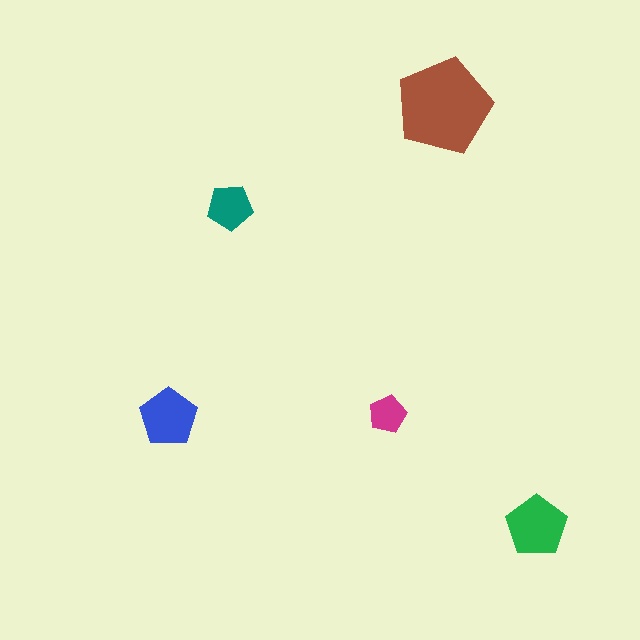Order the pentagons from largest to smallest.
the brown one, the green one, the blue one, the teal one, the magenta one.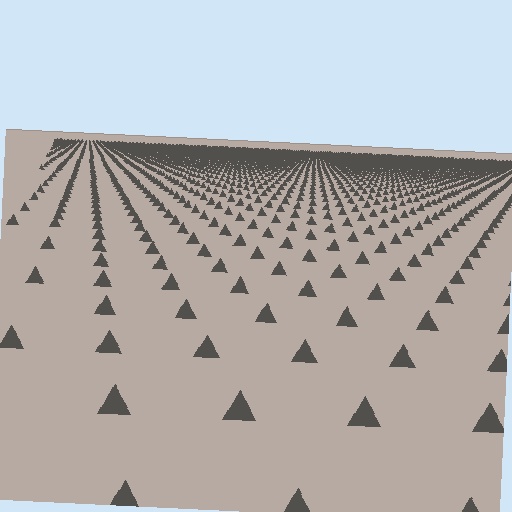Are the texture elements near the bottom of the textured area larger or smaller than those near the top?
Larger. Near the bottom, elements are closer to the viewer and appear at a bigger on-screen size.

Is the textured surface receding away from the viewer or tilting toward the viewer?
The surface is receding away from the viewer. Texture elements get smaller and denser toward the top.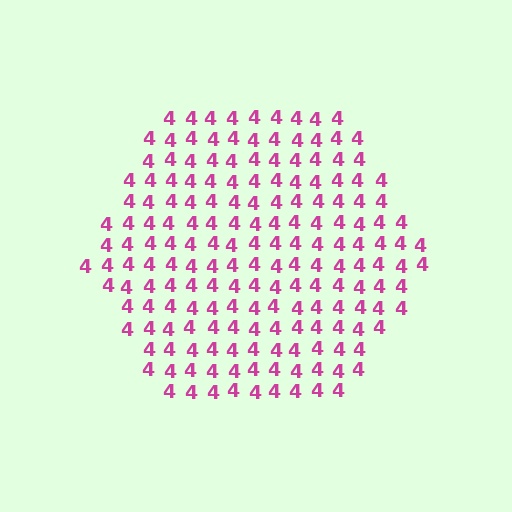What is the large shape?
The large shape is a hexagon.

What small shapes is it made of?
It is made of small digit 4's.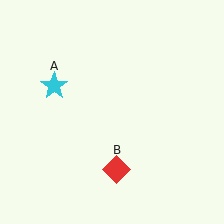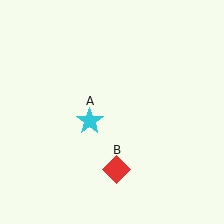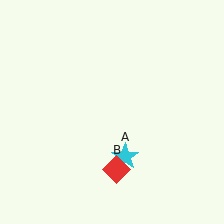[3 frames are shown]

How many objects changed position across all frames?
1 object changed position: cyan star (object A).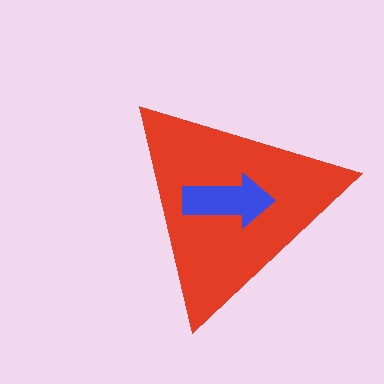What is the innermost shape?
The blue arrow.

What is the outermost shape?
The red triangle.